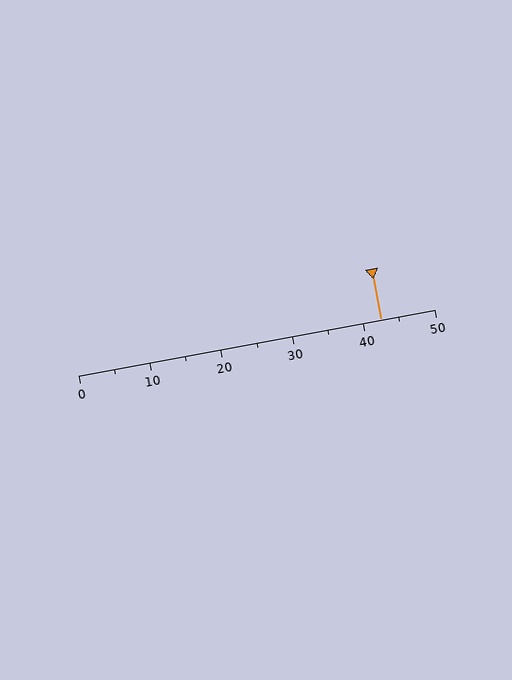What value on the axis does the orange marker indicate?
The marker indicates approximately 42.5.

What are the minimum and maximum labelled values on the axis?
The axis runs from 0 to 50.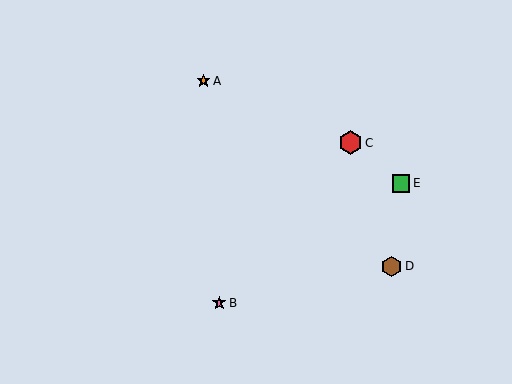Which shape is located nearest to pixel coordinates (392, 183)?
The green square (labeled E) at (401, 183) is nearest to that location.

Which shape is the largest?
The red hexagon (labeled C) is the largest.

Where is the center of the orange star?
The center of the orange star is at (203, 81).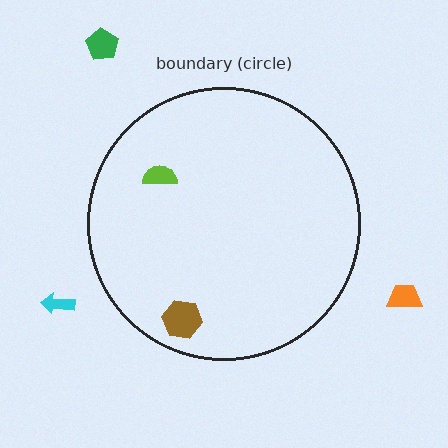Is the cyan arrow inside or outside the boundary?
Outside.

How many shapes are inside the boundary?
2 inside, 3 outside.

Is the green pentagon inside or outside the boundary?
Outside.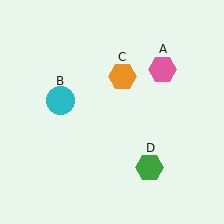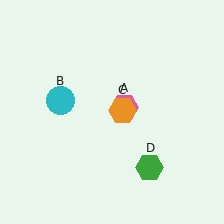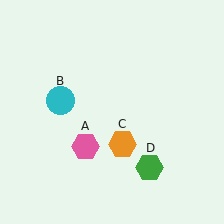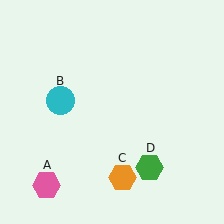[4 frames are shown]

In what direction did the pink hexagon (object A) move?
The pink hexagon (object A) moved down and to the left.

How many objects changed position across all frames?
2 objects changed position: pink hexagon (object A), orange hexagon (object C).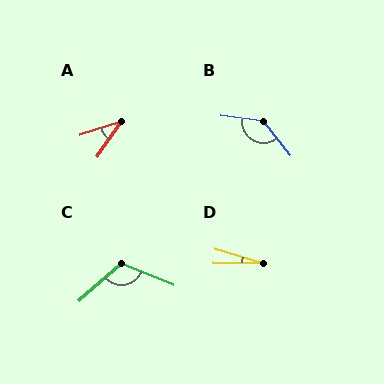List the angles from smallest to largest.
D (17°), A (37°), C (116°), B (136°).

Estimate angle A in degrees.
Approximately 37 degrees.